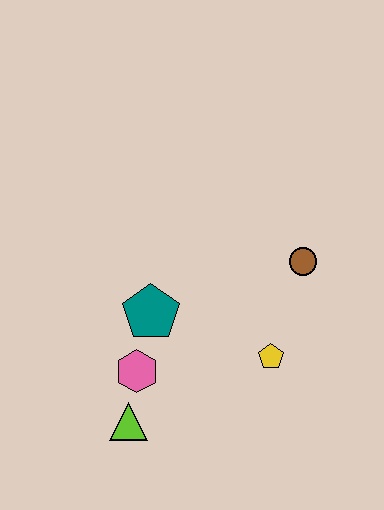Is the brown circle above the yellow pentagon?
Yes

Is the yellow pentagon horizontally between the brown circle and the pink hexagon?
Yes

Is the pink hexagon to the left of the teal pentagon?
Yes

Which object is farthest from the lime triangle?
The brown circle is farthest from the lime triangle.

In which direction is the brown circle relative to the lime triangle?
The brown circle is to the right of the lime triangle.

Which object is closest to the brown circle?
The yellow pentagon is closest to the brown circle.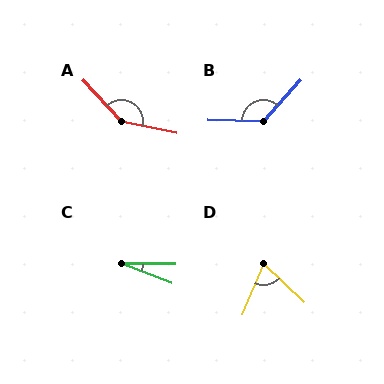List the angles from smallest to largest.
C (20°), D (69°), B (131°), A (144°).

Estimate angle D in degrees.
Approximately 69 degrees.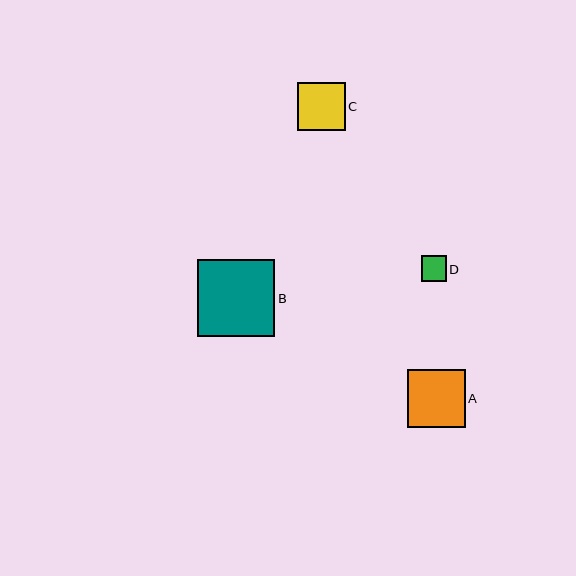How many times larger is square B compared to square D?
Square B is approximately 3.0 times the size of square D.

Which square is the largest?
Square B is the largest with a size of approximately 77 pixels.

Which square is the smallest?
Square D is the smallest with a size of approximately 25 pixels.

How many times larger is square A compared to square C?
Square A is approximately 1.2 times the size of square C.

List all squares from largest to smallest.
From largest to smallest: B, A, C, D.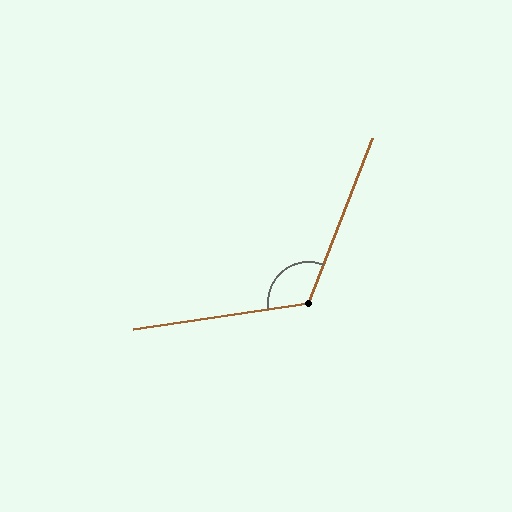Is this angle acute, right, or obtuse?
It is obtuse.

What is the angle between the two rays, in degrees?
Approximately 120 degrees.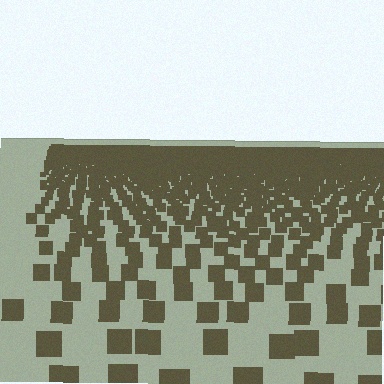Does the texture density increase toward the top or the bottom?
Density increases toward the top.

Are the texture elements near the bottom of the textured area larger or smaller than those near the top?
Larger. Near the bottom, elements are closer to the viewer and appear at a bigger on-screen size.